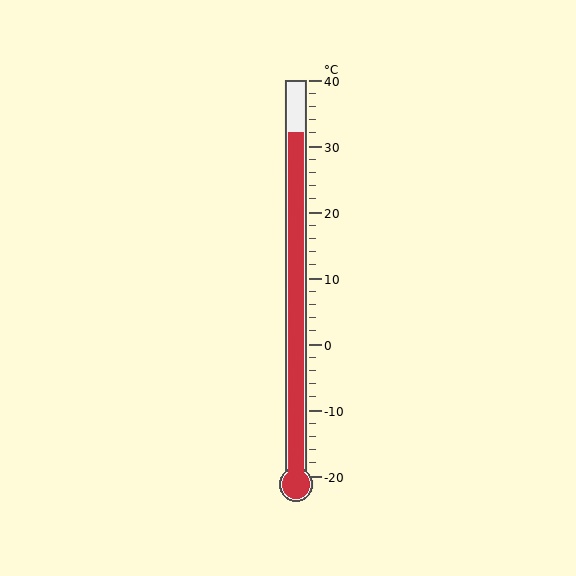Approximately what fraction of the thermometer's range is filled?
The thermometer is filled to approximately 85% of its range.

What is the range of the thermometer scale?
The thermometer scale ranges from -20°C to 40°C.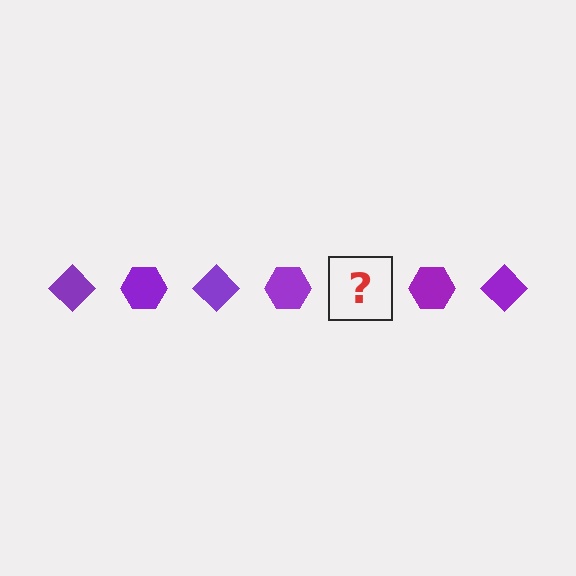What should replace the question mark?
The question mark should be replaced with a purple diamond.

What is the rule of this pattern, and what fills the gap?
The rule is that the pattern cycles through diamond, hexagon shapes in purple. The gap should be filled with a purple diamond.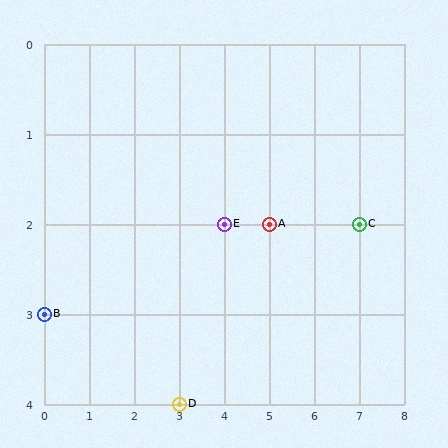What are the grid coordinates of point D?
Point D is at grid coordinates (3, 4).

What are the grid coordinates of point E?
Point E is at grid coordinates (4, 2).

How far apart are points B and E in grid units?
Points B and E are 4 columns and 1 row apart (about 4.1 grid units diagonally).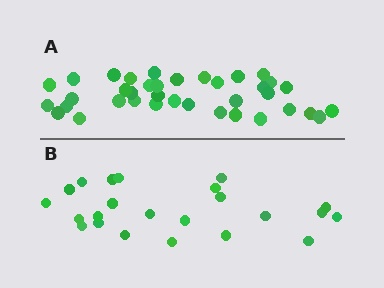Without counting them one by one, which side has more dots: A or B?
Region A (the top region) has more dots.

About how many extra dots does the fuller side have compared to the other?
Region A has approximately 15 more dots than region B.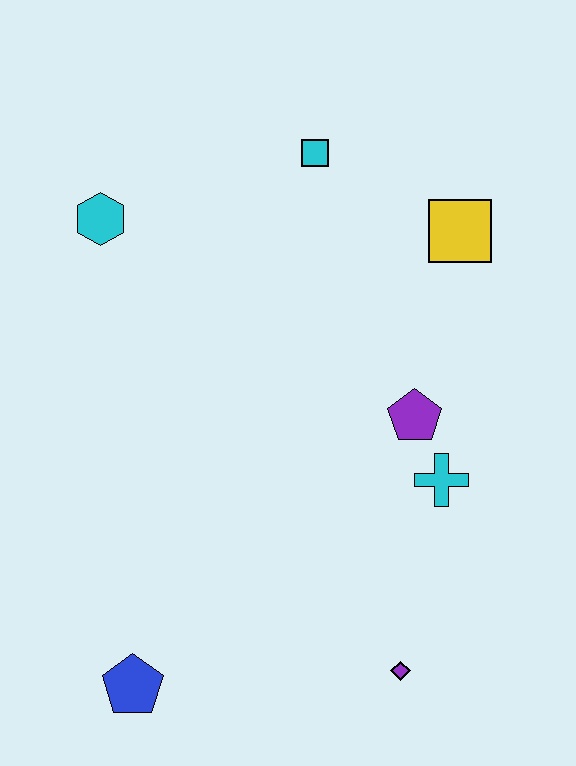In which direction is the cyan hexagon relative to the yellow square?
The cyan hexagon is to the left of the yellow square.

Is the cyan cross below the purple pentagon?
Yes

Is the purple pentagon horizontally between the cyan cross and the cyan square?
Yes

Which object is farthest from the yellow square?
The blue pentagon is farthest from the yellow square.